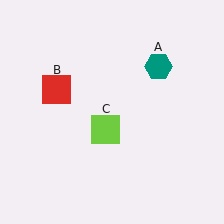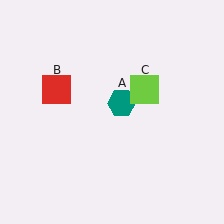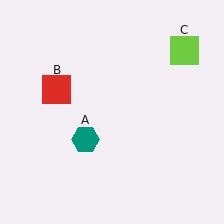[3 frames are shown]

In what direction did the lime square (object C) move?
The lime square (object C) moved up and to the right.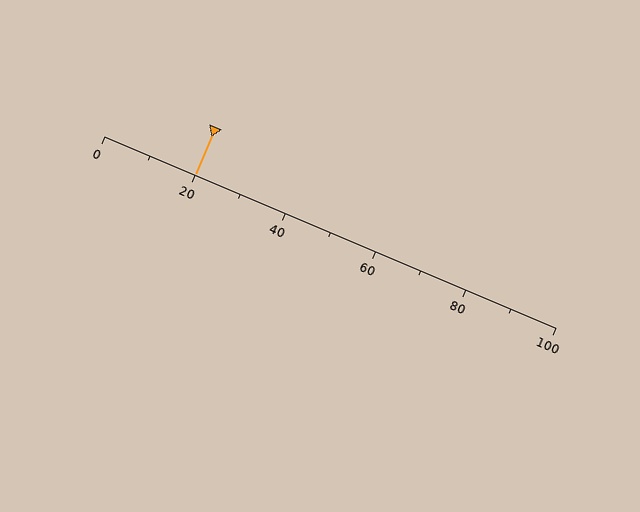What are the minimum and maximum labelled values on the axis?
The axis runs from 0 to 100.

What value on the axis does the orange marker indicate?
The marker indicates approximately 20.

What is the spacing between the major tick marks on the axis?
The major ticks are spaced 20 apart.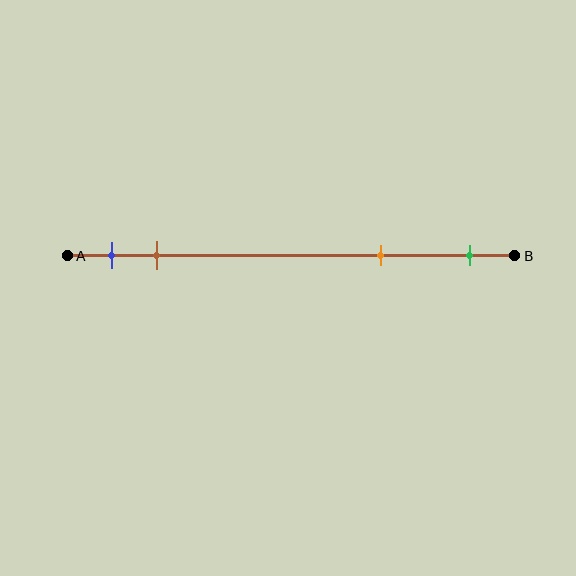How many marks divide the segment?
There are 4 marks dividing the segment.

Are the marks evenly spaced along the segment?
No, the marks are not evenly spaced.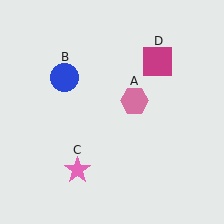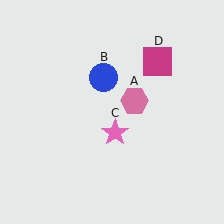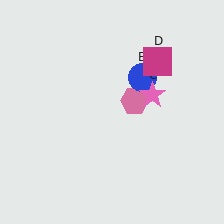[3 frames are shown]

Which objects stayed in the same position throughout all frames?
Pink hexagon (object A) and magenta square (object D) remained stationary.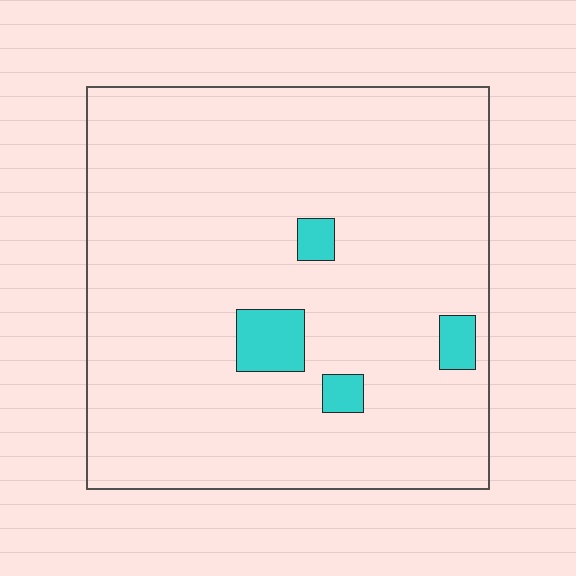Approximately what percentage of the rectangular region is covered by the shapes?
Approximately 5%.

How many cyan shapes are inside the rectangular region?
4.